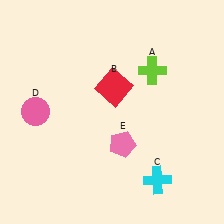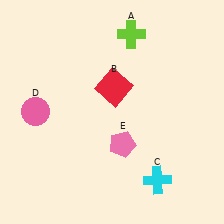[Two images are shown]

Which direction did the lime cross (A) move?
The lime cross (A) moved up.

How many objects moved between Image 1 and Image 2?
1 object moved between the two images.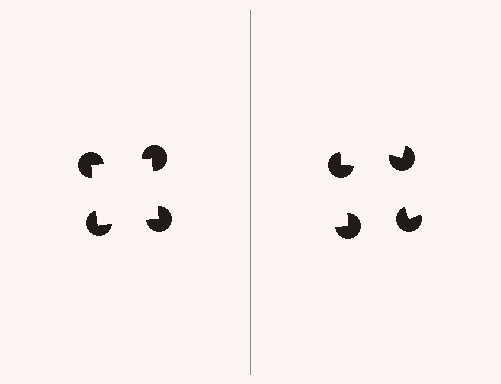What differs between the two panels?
The pac-man discs are positioned identically on both sides; only the wedge orientations differ. On the left they align to a square; on the right they are misaligned.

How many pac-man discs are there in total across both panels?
8 — 4 on each side.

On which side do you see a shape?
An illusory square appears on the left side. On the right side the wedge cuts are rotated, so no coherent shape forms.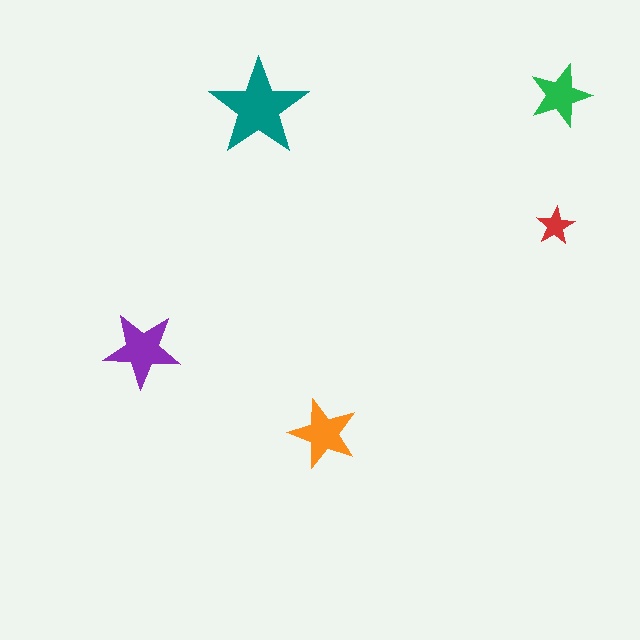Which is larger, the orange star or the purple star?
The purple one.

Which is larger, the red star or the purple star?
The purple one.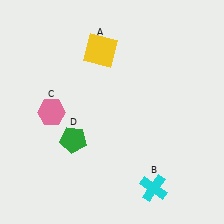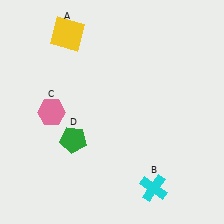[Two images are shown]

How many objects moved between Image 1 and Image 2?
1 object moved between the two images.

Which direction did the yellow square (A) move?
The yellow square (A) moved left.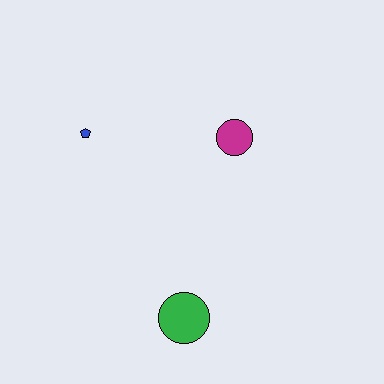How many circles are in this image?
There are 2 circles.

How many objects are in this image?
There are 3 objects.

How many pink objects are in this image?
There are no pink objects.